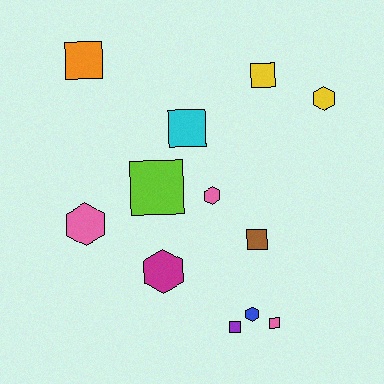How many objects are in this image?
There are 12 objects.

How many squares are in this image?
There are 7 squares.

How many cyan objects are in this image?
There is 1 cyan object.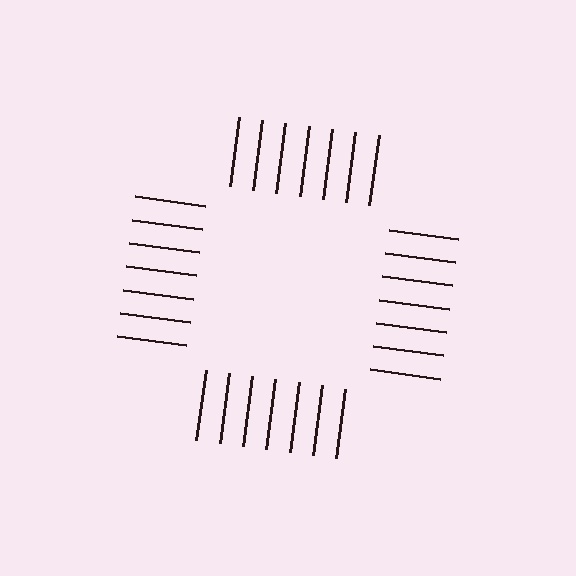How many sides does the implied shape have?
4 sides — the line-ends trace a square.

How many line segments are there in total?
28 — 7 along each of the 4 edges.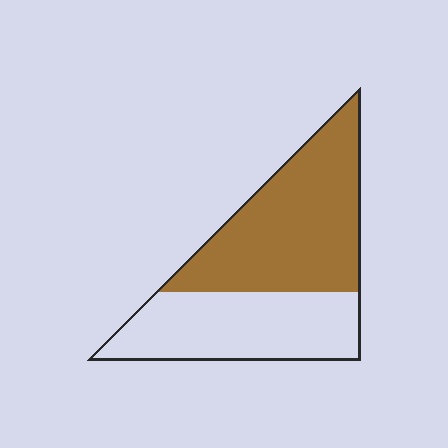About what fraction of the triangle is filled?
About three fifths (3/5).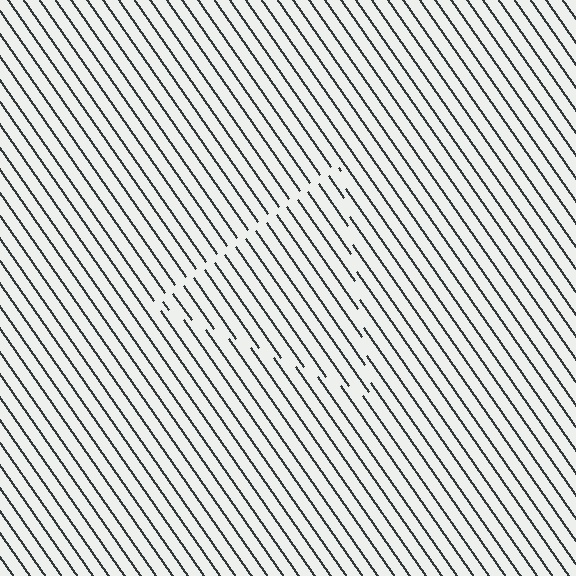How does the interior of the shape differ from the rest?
The interior of the shape contains the same grating, shifted by half a period — the contour is defined by the phase discontinuity where line-ends from the inner and outer gratings abut.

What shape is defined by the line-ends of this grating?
An illusory triangle. The interior of the shape contains the same grating, shifted by half a period — the contour is defined by the phase discontinuity where line-ends from the inner and outer gratings abut.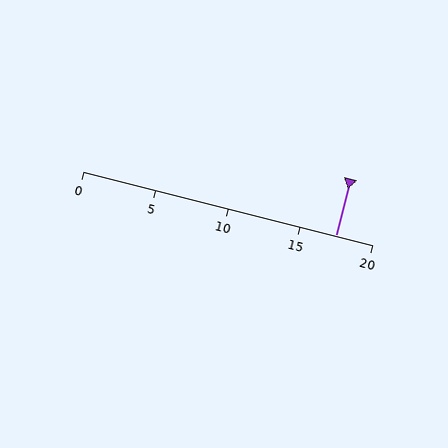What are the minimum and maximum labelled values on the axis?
The axis runs from 0 to 20.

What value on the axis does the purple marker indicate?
The marker indicates approximately 17.5.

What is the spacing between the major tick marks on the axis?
The major ticks are spaced 5 apart.